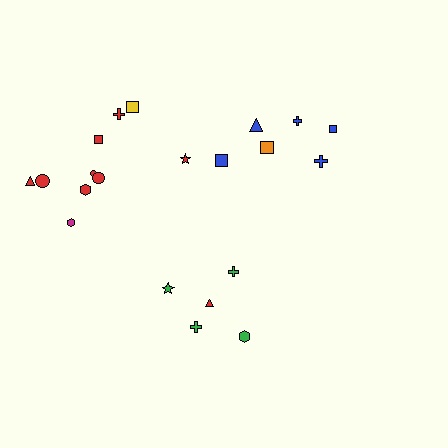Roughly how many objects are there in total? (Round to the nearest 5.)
Roughly 20 objects in total.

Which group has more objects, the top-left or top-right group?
The top-left group.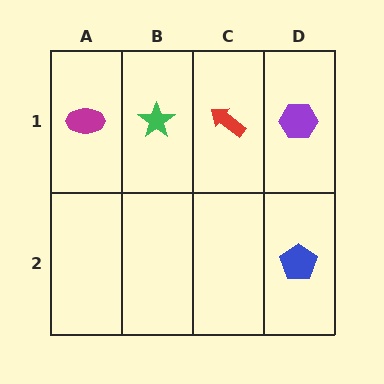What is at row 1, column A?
A magenta ellipse.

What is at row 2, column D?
A blue pentagon.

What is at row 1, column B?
A green star.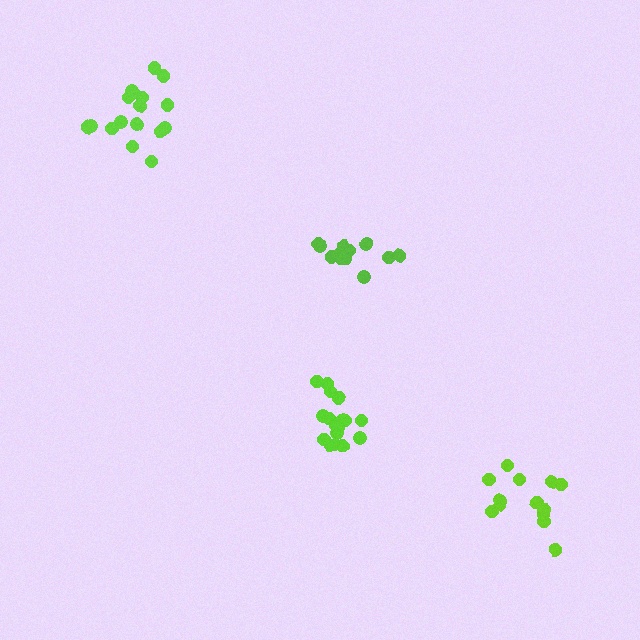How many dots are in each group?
Group 1: 13 dots, Group 2: 17 dots, Group 3: 16 dots, Group 4: 12 dots (58 total).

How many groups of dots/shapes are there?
There are 4 groups.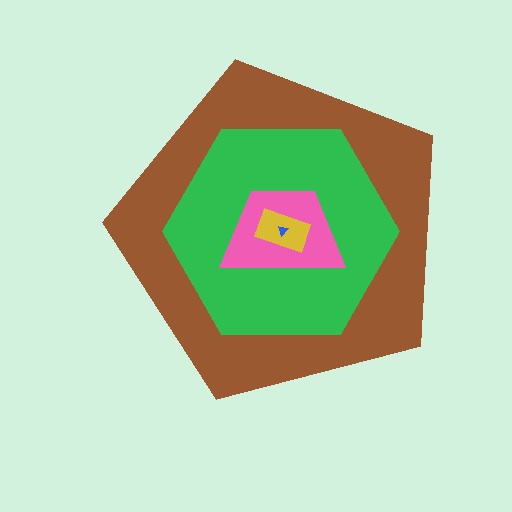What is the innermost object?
The blue triangle.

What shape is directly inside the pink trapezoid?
The yellow rectangle.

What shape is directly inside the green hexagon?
The pink trapezoid.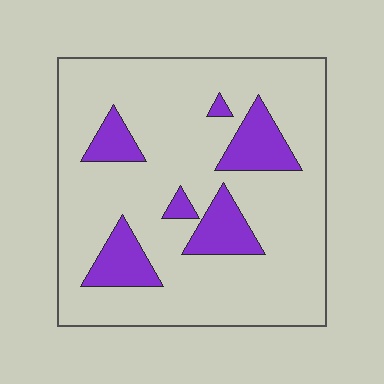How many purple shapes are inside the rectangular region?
6.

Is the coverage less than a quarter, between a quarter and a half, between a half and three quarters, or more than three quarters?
Less than a quarter.